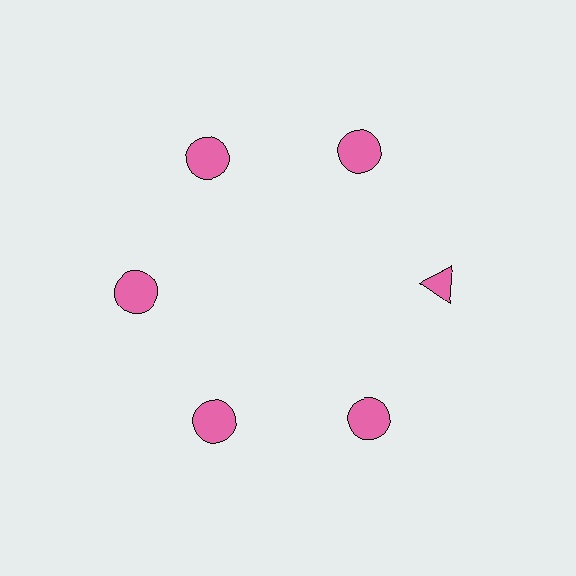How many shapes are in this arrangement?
There are 6 shapes arranged in a ring pattern.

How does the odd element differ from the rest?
It has a different shape: triangle instead of circle.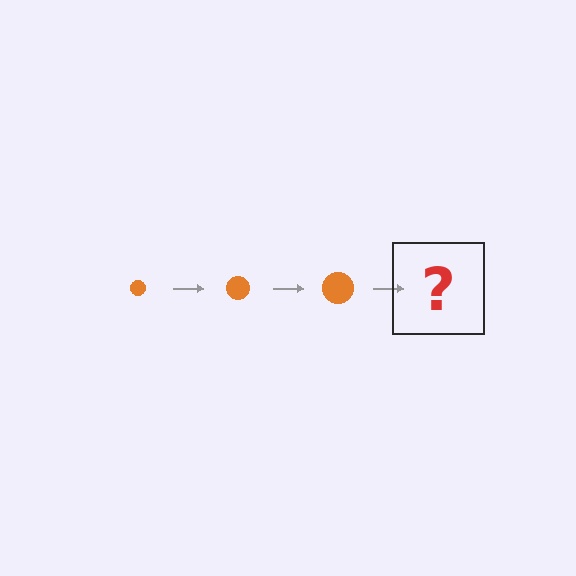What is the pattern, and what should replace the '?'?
The pattern is that the circle gets progressively larger each step. The '?' should be an orange circle, larger than the previous one.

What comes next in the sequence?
The next element should be an orange circle, larger than the previous one.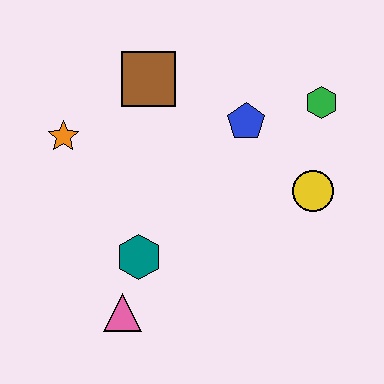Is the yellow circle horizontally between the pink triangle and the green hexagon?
Yes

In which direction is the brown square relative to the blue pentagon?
The brown square is to the left of the blue pentagon.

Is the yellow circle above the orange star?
No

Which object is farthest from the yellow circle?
The orange star is farthest from the yellow circle.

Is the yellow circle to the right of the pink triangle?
Yes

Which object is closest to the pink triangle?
The teal hexagon is closest to the pink triangle.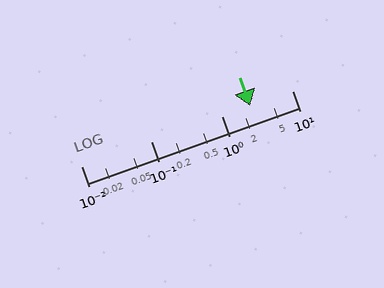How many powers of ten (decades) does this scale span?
The scale spans 3 decades, from 0.01 to 10.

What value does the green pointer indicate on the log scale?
The pointer indicates approximately 2.5.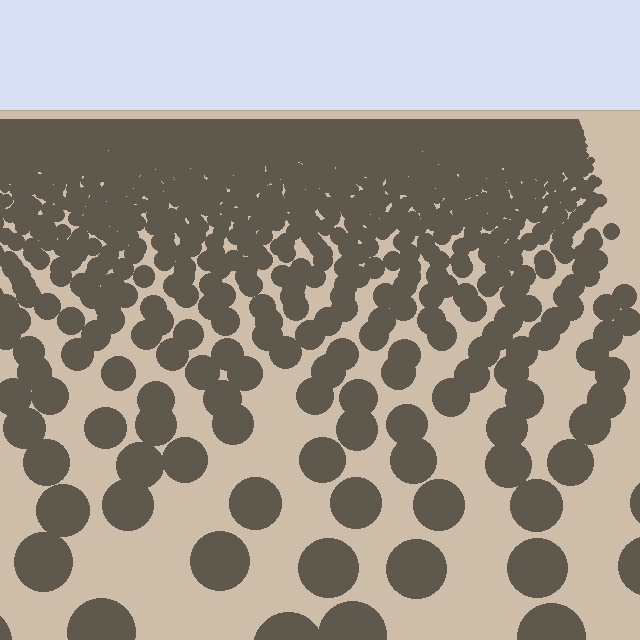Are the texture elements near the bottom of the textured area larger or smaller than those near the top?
Larger. Near the bottom, elements are closer to the viewer and appear at a bigger on-screen size.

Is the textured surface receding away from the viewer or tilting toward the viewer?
The surface is receding away from the viewer. Texture elements get smaller and denser toward the top.